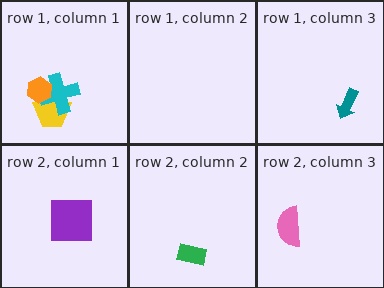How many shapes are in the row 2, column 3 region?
1.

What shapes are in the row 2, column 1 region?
The purple square.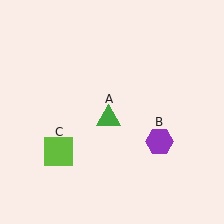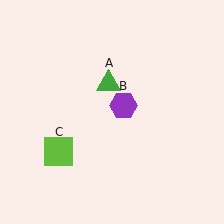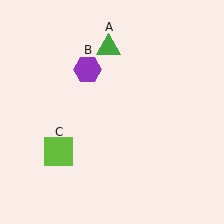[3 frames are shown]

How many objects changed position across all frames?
2 objects changed position: green triangle (object A), purple hexagon (object B).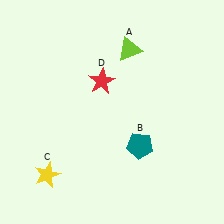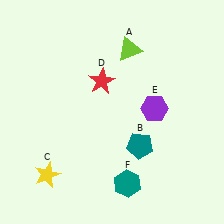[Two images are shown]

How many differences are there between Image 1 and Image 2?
There are 2 differences between the two images.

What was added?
A purple hexagon (E), a teal hexagon (F) were added in Image 2.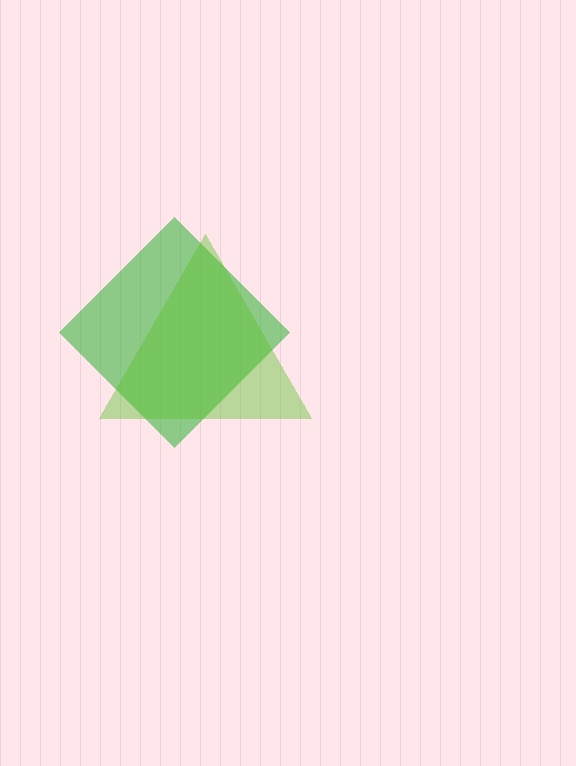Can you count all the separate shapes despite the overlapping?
Yes, there are 2 separate shapes.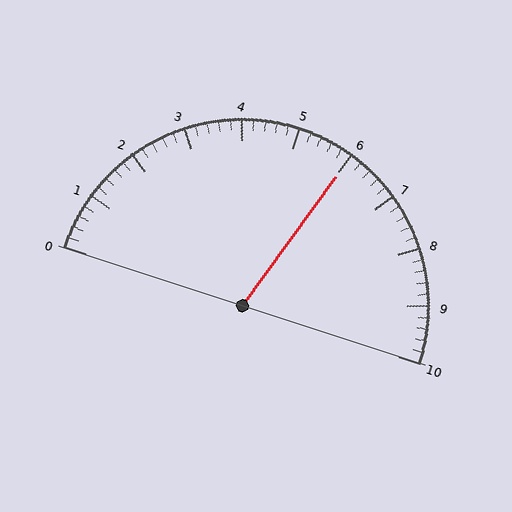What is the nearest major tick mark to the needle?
The nearest major tick mark is 6.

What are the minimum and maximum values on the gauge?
The gauge ranges from 0 to 10.